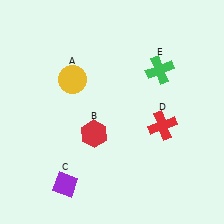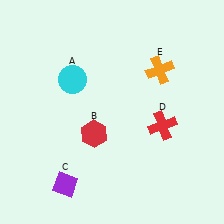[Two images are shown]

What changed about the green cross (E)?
In Image 1, E is green. In Image 2, it changed to orange.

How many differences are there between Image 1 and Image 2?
There are 2 differences between the two images.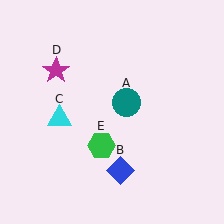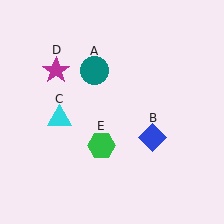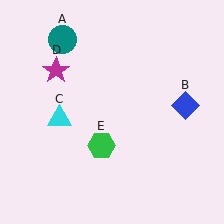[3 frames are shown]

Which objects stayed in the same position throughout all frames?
Cyan triangle (object C) and magenta star (object D) and green hexagon (object E) remained stationary.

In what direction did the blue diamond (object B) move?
The blue diamond (object B) moved up and to the right.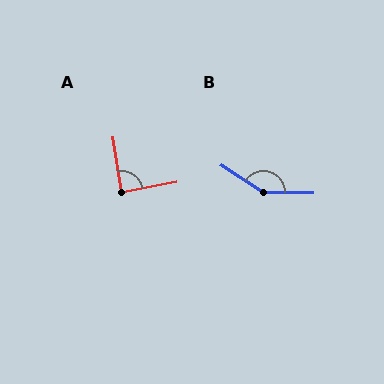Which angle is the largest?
B, at approximately 147 degrees.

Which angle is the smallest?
A, at approximately 88 degrees.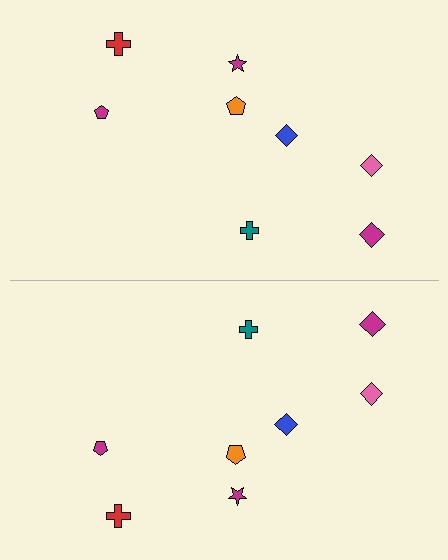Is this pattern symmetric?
Yes, this pattern has bilateral (reflection) symmetry.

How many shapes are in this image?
There are 16 shapes in this image.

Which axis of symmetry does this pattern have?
The pattern has a horizontal axis of symmetry running through the center of the image.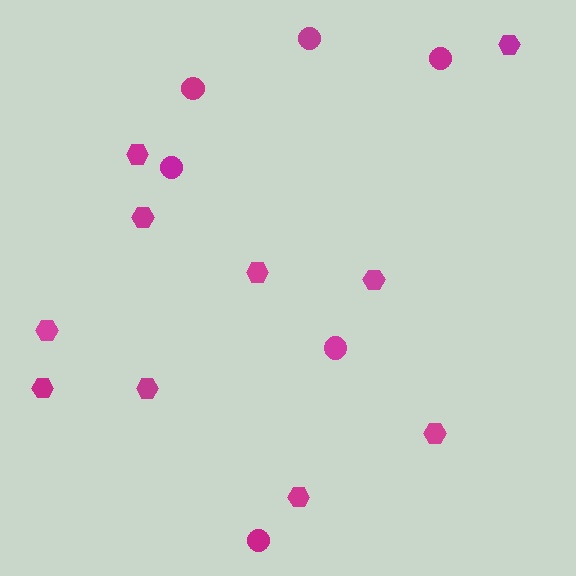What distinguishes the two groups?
There are 2 groups: one group of hexagons (10) and one group of circles (6).